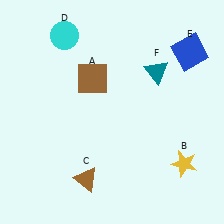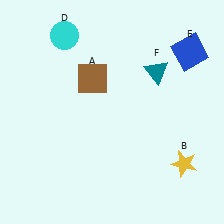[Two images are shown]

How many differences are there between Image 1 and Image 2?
There is 1 difference between the two images.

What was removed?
The brown triangle (C) was removed in Image 2.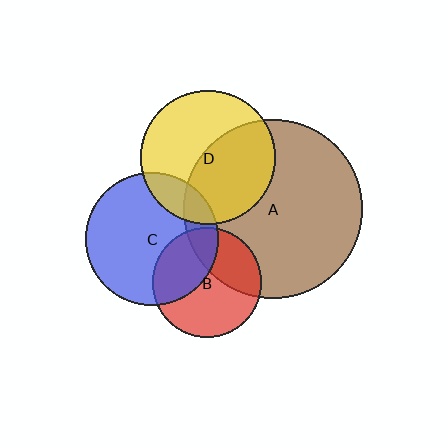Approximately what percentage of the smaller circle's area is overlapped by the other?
Approximately 15%.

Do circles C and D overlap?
Yes.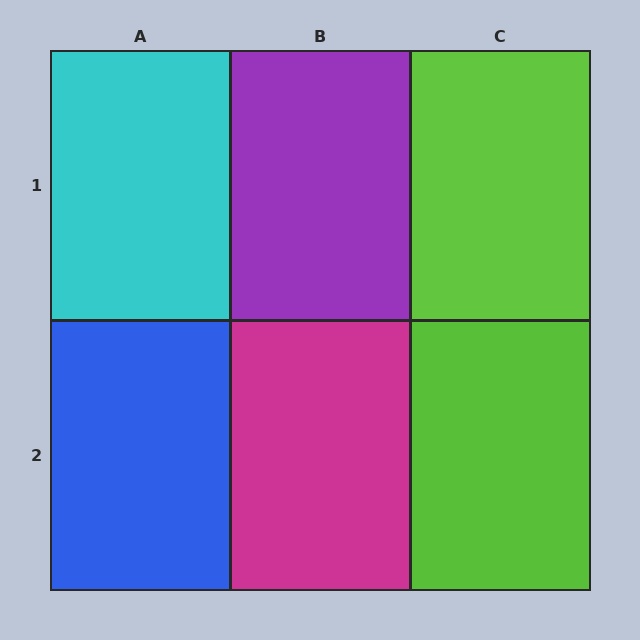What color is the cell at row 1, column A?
Cyan.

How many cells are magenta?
1 cell is magenta.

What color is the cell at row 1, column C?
Lime.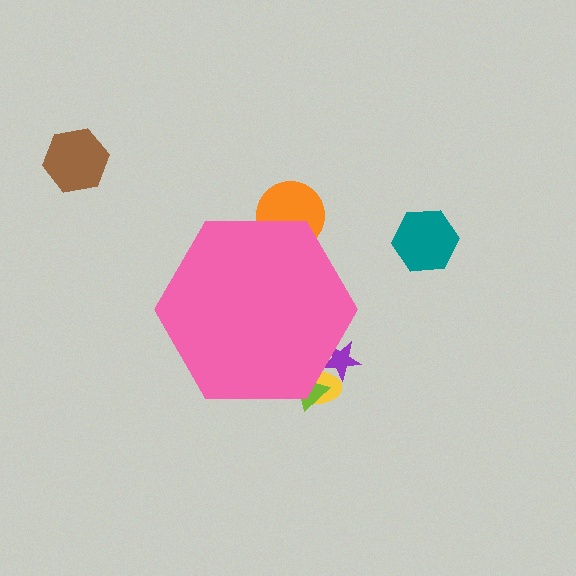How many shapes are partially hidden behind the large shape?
4 shapes are partially hidden.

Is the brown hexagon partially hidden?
No, the brown hexagon is fully visible.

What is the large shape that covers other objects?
A pink hexagon.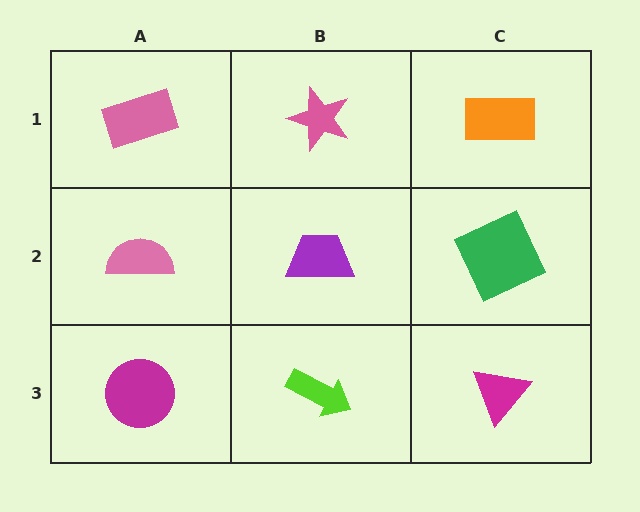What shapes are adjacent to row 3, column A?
A pink semicircle (row 2, column A), a lime arrow (row 3, column B).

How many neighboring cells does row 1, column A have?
2.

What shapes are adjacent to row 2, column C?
An orange rectangle (row 1, column C), a magenta triangle (row 3, column C), a purple trapezoid (row 2, column B).